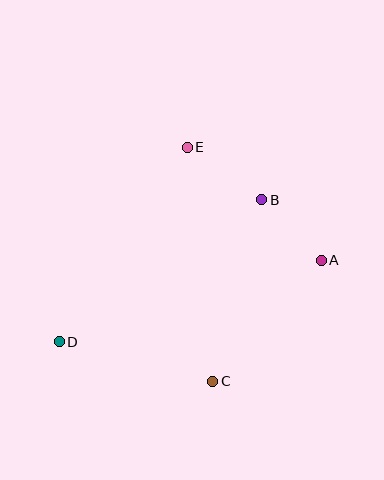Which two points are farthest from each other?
Points A and D are farthest from each other.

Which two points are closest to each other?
Points A and B are closest to each other.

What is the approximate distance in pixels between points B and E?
The distance between B and E is approximately 91 pixels.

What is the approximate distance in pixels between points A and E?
The distance between A and E is approximately 175 pixels.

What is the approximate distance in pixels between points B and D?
The distance between B and D is approximately 247 pixels.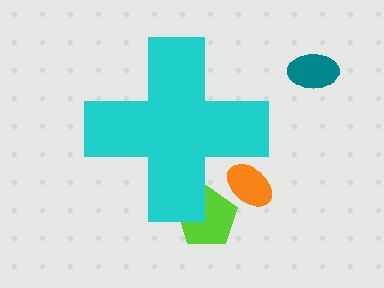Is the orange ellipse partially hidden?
Yes, the orange ellipse is partially hidden behind the cyan cross.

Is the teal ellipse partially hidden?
No, the teal ellipse is fully visible.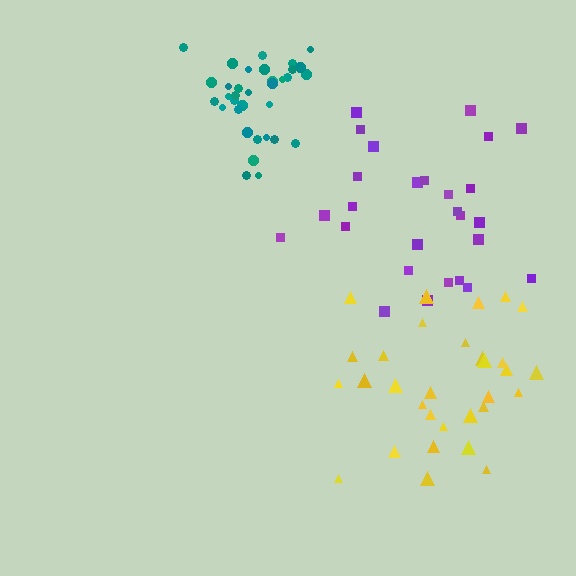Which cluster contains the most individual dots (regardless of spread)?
Teal (34).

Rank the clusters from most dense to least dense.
teal, yellow, purple.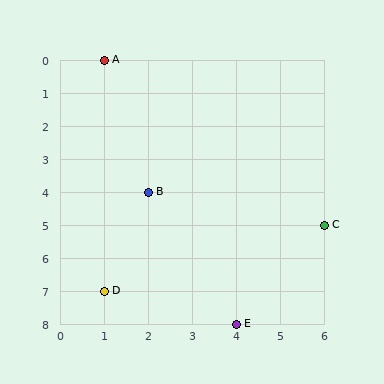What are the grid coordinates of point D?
Point D is at grid coordinates (1, 7).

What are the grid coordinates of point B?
Point B is at grid coordinates (2, 4).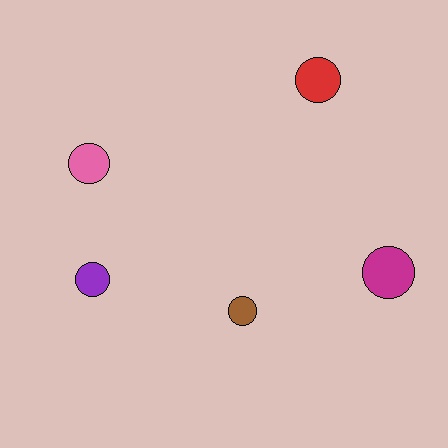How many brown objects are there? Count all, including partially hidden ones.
There is 1 brown object.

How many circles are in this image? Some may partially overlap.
There are 5 circles.